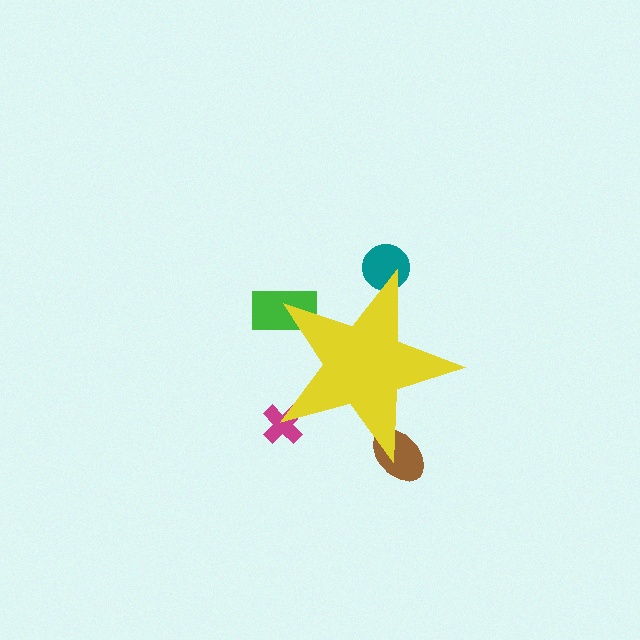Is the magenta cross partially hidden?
Yes, the magenta cross is partially hidden behind the yellow star.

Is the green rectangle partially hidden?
Yes, the green rectangle is partially hidden behind the yellow star.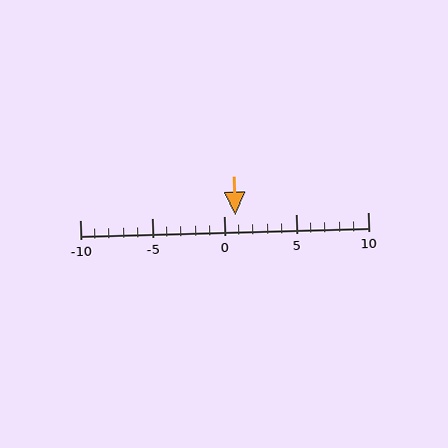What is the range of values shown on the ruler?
The ruler shows values from -10 to 10.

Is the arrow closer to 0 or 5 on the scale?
The arrow is closer to 0.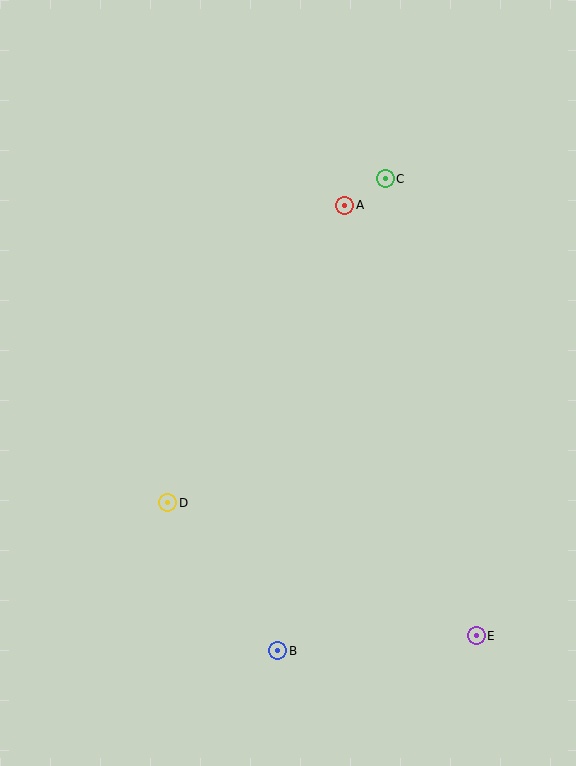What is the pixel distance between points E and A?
The distance between E and A is 450 pixels.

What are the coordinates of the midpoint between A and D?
The midpoint between A and D is at (256, 354).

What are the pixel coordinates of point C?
Point C is at (385, 179).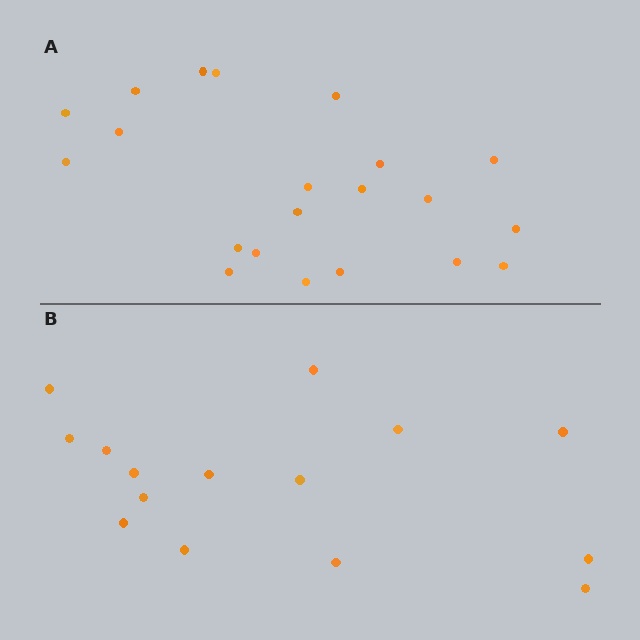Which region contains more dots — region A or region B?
Region A (the top region) has more dots.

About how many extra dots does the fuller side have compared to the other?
Region A has about 6 more dots than region B.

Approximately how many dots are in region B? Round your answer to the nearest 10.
About 20 dots. (The exact count is 15, which rounds to 20.)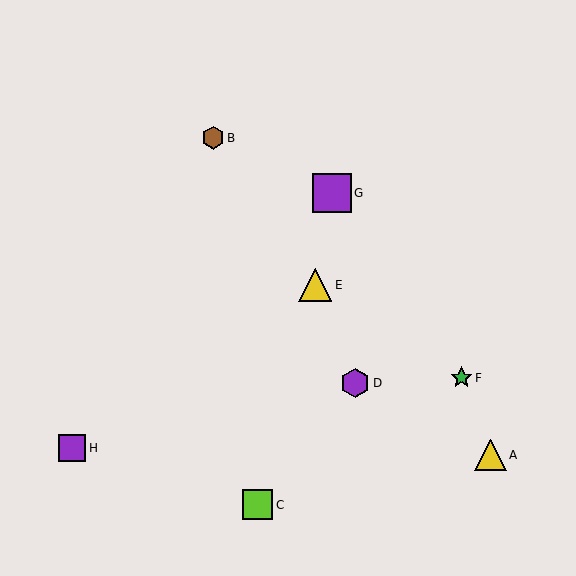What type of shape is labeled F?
Shape F is a green star.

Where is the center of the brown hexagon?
The center of the brown hexagon is at (213, 138).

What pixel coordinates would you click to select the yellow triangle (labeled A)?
Click at (490, 455) to select the yellow triangle A.